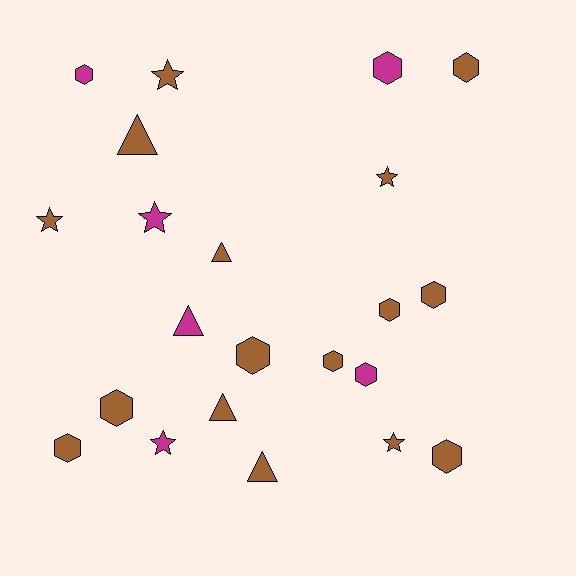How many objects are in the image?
There are 22 objects.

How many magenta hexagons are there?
There are 3 magenta hexagons.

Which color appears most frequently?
Brown, with 16 objects.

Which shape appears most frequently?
Hexagon, with 11 objects.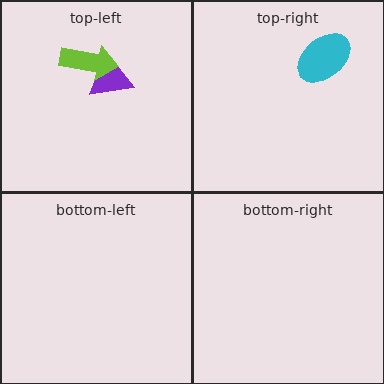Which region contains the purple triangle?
The top-left region.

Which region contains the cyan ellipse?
The top-right region.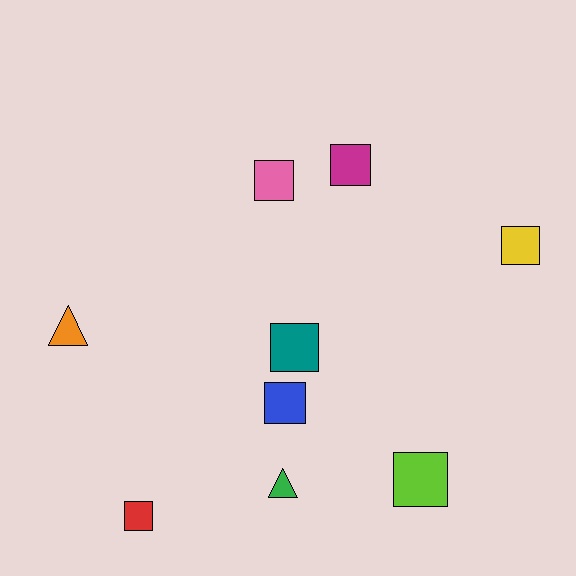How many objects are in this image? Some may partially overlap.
There are 9 objects.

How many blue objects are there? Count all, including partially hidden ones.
There is 1 blue object.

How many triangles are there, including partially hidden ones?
There are 2 triangles.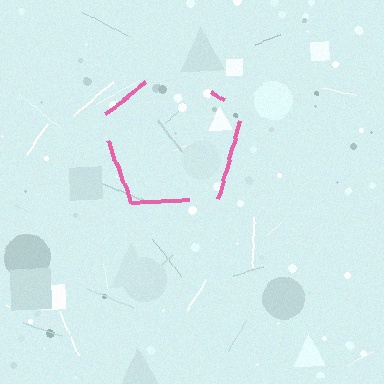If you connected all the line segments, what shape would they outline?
They would outline a pentagon.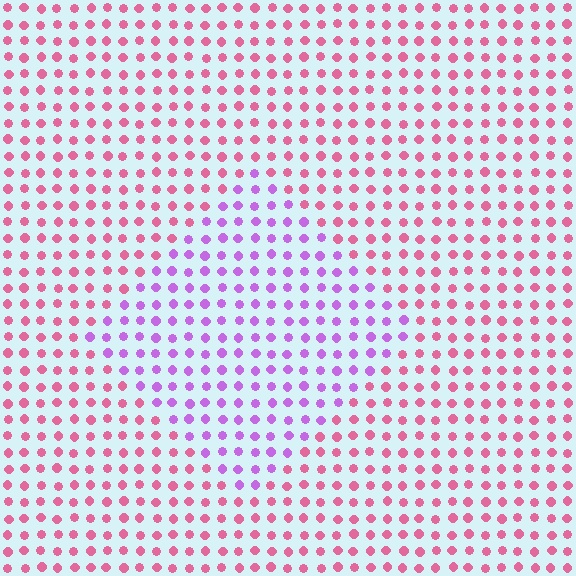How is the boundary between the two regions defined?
The boundary is defined purely by a slight shift in hue (about 49 degrees). Spacing, size, and orientation are identical on both sides.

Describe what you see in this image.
The image is filled with small pink elements in a uniform arrangement. A diamond-shaped region is visible where the elements are tinted to a slightly different hue, forming a subtle color boundary.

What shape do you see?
I see a diamond.